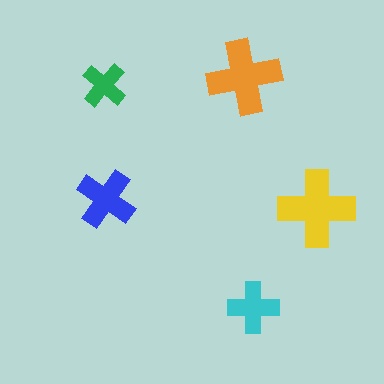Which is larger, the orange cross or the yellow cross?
The yellow one.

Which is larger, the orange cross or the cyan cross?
The orange one.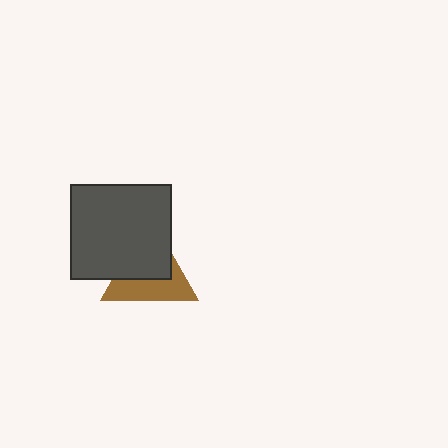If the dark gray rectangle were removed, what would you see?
You would see the complete brown triangle.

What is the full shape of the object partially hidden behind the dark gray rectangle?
The partially hidden object is a brown triangle.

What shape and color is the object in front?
The object in front is a dark gray rectangle.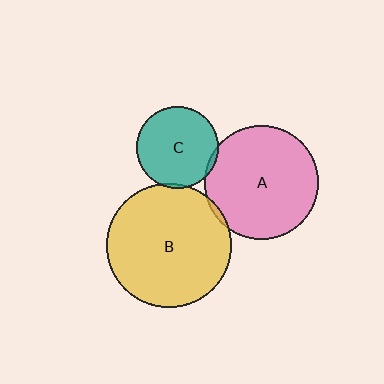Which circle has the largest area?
Circle B (yellow).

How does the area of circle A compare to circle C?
Approximately 1.9 times.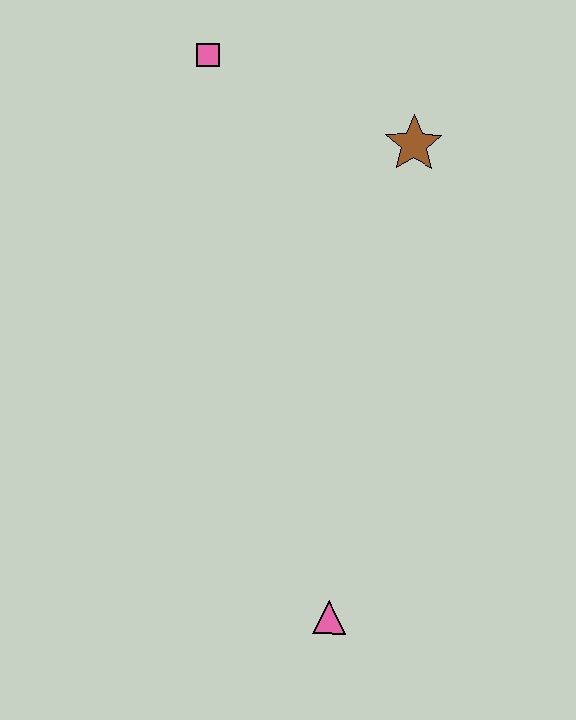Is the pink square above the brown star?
Yes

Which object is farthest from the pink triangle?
The pink square is farthest from the pink triangle.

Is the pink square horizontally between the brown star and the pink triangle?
No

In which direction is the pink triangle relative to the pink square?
The pink triangle is below the pink square.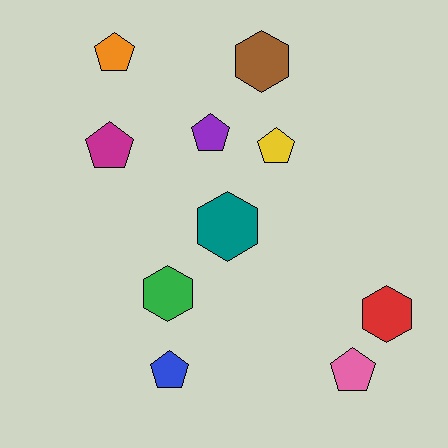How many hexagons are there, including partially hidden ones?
There are 4 hexagons.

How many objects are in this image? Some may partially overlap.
There are 10 objects.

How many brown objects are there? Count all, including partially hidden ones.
There is 1 brown object.